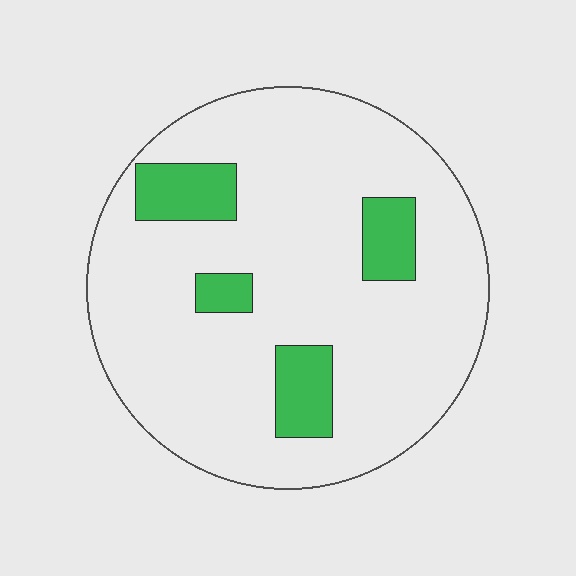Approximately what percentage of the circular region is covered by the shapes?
Approximately 15%.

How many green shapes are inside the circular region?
4.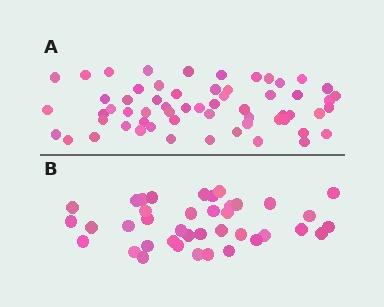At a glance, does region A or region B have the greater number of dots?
Region A (the top region) has more dots.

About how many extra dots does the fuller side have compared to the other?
Region A has approximately 20 more dots than region B.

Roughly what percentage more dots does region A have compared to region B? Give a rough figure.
About 55% more.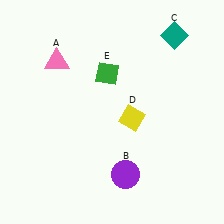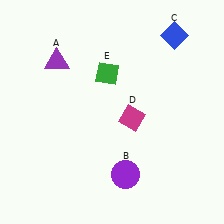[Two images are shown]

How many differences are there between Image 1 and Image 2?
There are 3 differences between the two images.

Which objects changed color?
A changed from pink to purple. C changed from teal to blue. D changed from yellow to magenta.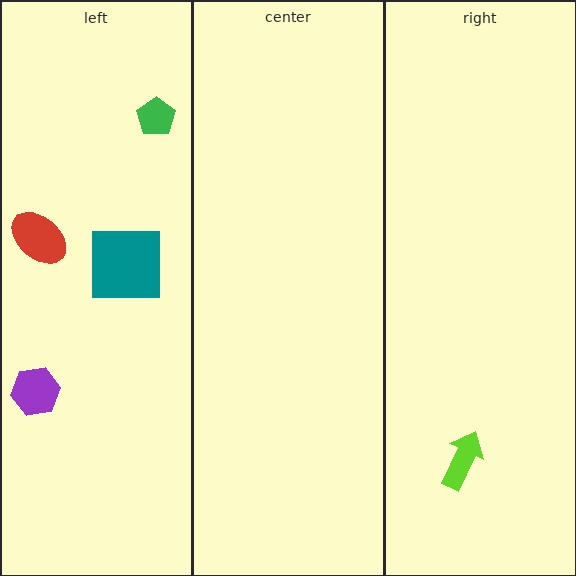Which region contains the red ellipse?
The left region.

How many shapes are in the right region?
1.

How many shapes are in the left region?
4.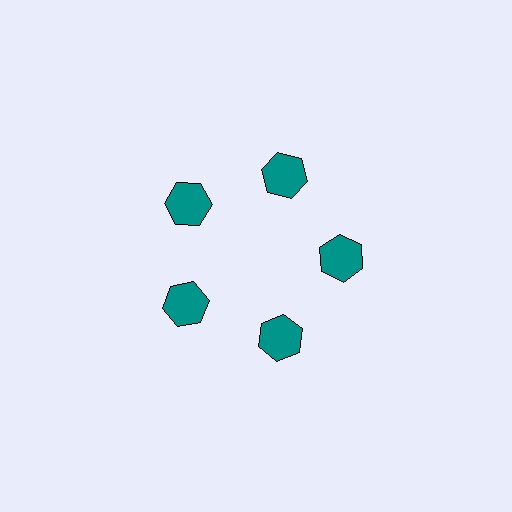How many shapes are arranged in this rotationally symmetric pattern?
There are 5 shapes, arranged in 5 groups of 1.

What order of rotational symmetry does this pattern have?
This pattern has 5-fold rotational symmetry.